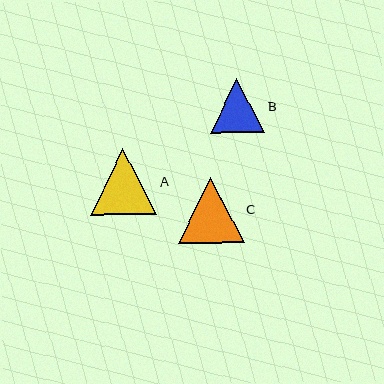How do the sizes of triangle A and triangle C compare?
Triangle A and triangle C are approximately the same size.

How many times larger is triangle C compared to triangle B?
Triangle C is approximately 1.2 times the size of triangle B.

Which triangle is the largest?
Triangle A is the largest with a size of approximately 66 pixels.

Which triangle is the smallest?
Triangle B is the smallest with a size of approximately 54 pixels.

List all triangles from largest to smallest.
From largest to smallest: A, C, B.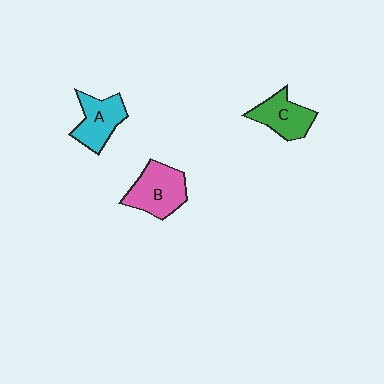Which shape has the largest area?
Shape B (pink).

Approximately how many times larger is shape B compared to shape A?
Approximately 1.2 times.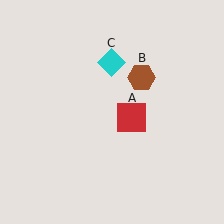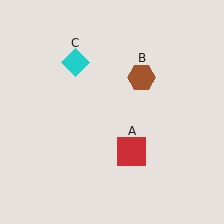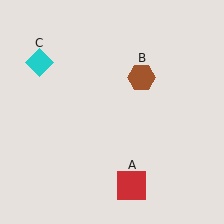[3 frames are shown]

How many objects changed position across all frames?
2 objects changed position: red square (object A), cyan diamond (object C).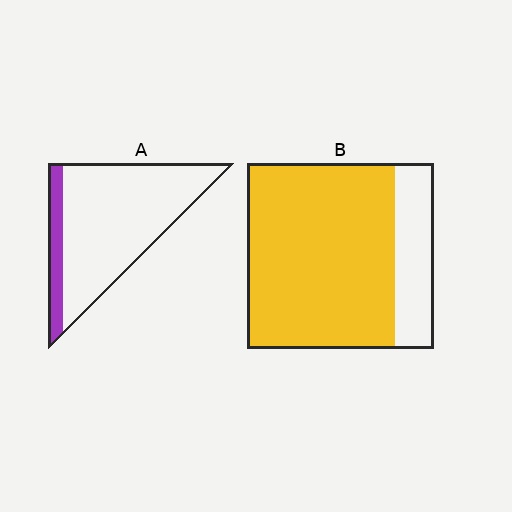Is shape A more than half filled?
No.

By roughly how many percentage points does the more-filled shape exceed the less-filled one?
By roughly 65 percentage points (B over A).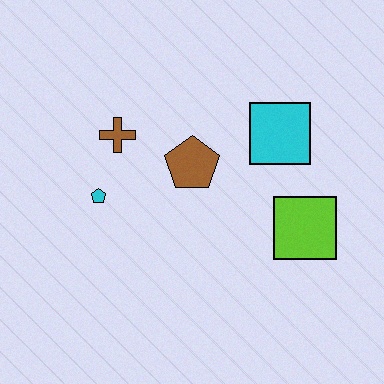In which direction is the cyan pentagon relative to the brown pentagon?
The cyan pentagon is to the left of the brown pentagon.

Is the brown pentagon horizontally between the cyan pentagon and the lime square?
Yes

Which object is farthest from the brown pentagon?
The lime square is farthest from the brown pentagon.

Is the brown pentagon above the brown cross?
No